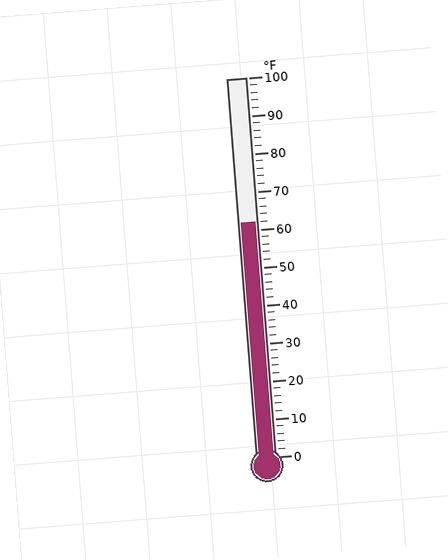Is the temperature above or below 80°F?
The temperature is below 80°F.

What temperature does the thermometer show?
The thermometer shows approximately 62°F.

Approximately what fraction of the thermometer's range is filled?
The thermometer is filled to approximately 60% of its range.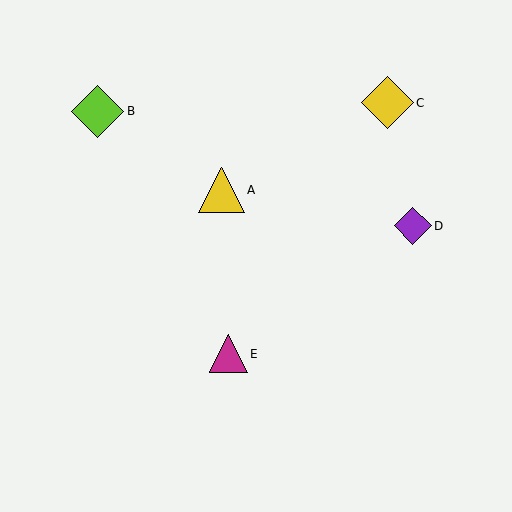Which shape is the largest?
The lime diamond (labeled B) is the largest.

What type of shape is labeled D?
Shape D is a purple diamond.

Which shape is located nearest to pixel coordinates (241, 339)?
The magenta triangle (labeled E) at (228, 354) is nearest to that location.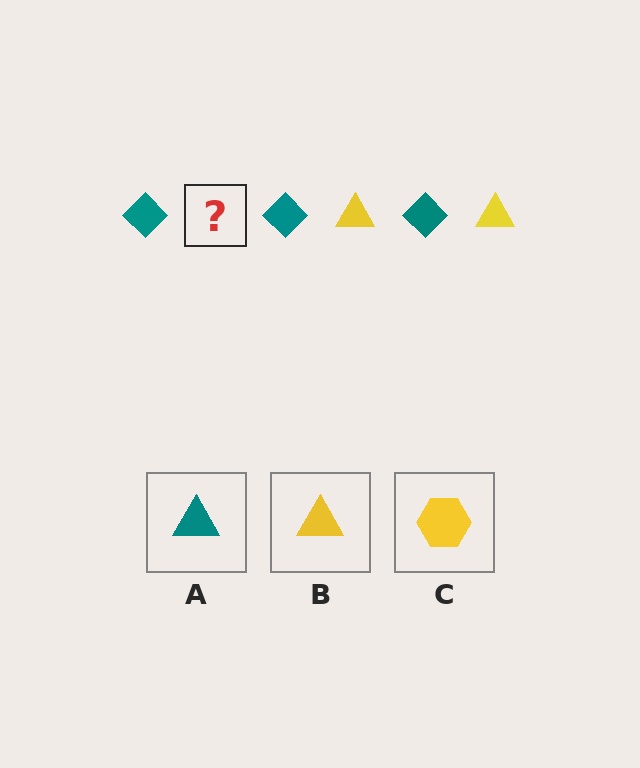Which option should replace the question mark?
Option B.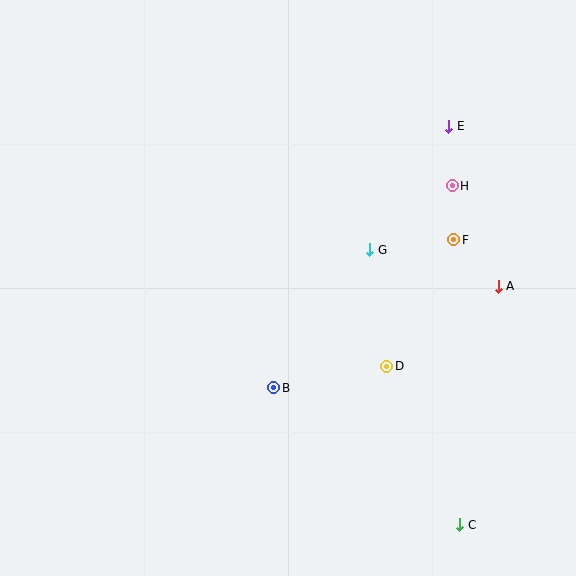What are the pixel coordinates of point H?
Point H is at (452, 186).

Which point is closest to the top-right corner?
Point E is closest to the top-right corner.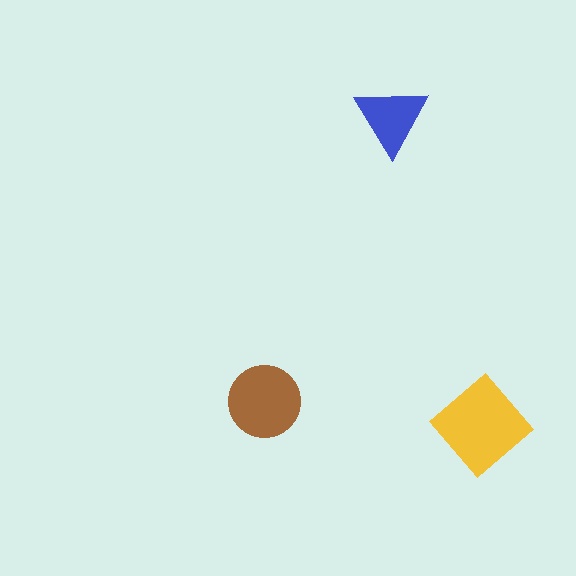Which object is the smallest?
The blue triangle.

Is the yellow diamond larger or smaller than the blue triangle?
Larger.